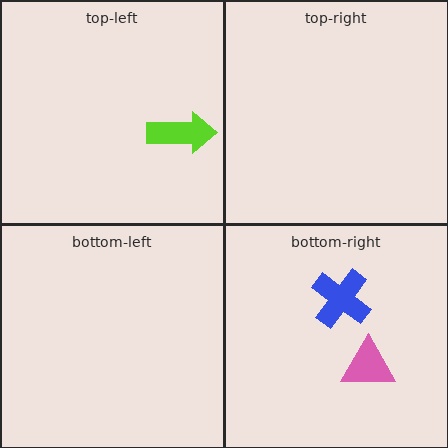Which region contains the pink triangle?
The bottom-right region.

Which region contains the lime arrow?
The top-left region.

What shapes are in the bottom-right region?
The pink triangle, the blue cross.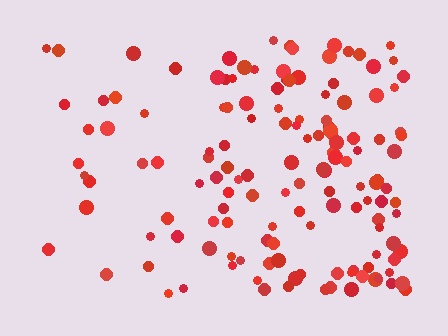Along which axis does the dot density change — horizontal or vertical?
Horizontal.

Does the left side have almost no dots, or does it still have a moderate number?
Still a moderate number, just noticeably fewer than the right.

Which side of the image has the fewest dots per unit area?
The left.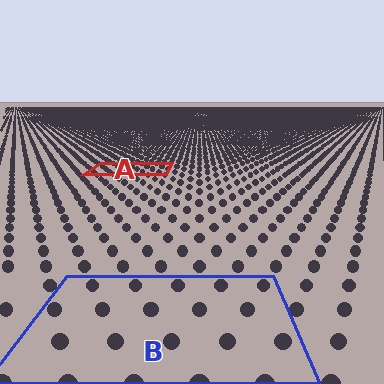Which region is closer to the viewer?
Region B is closer. The texture elements there are larger and more spread out.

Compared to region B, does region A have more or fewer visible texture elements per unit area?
Region A has more texture elements per unit area — they are packed more densely because it is farther away.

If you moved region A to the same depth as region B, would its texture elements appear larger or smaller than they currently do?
They would appear larger. At a closer depth, the same texture elements are projected at a bigger on-screen size.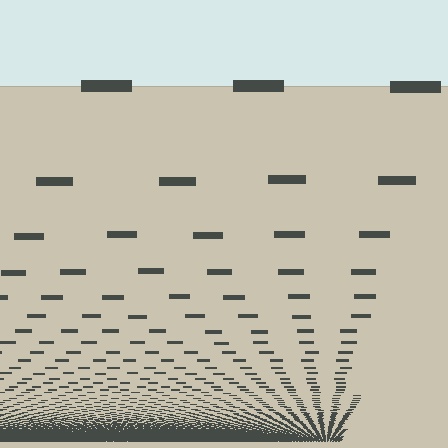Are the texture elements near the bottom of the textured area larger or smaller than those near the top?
Smaller. The gradient is inverted — elements near the bottom are smaller and denser.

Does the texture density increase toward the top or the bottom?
Density increases toward the bottom.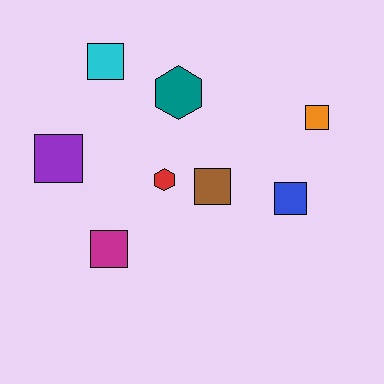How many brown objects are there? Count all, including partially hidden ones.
There is 1 brown object.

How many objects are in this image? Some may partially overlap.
There are 8 objects.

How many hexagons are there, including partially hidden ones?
There are 2 hexagons.